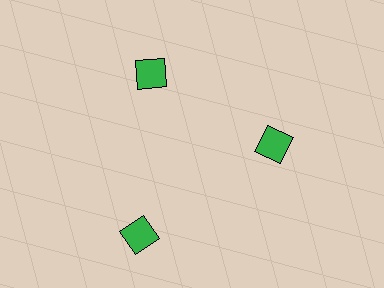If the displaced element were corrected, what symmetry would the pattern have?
It would have 3-fold rotational symmetry — the pattern would map onto itself every 120 degrees.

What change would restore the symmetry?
The symmetry would be restored by moving it inward, back onto the ring so that all 3 squares sit at equal angles and equal distance from the center.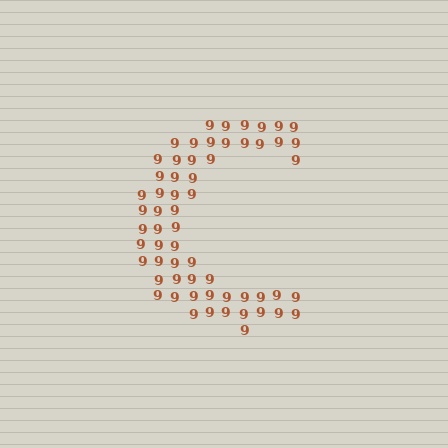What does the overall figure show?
The overall figure shows the letter C.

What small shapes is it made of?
It is made of small digit 9's.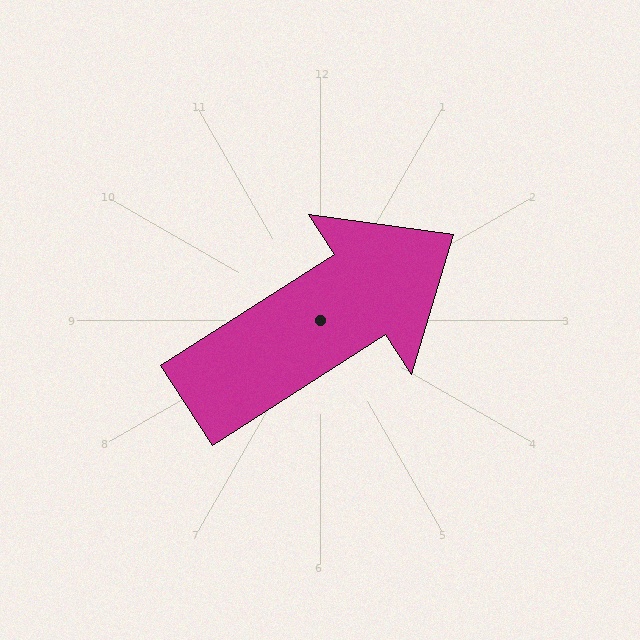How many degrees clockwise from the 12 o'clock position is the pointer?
Approximately 57 degrees.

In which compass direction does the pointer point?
Northeast.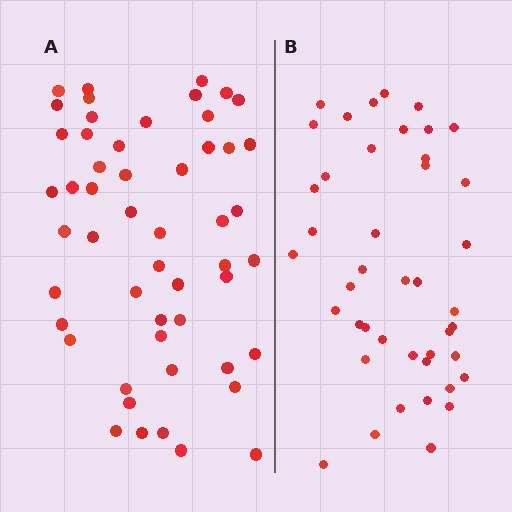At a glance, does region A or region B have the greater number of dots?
Region A (the left region) has more dots.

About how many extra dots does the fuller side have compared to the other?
Region A has roughly 8 or so more dots than region B.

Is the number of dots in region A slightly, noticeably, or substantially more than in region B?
Region A has only slightly more — the two regions are fairly close. The ratio is roughly 1.2 to 1.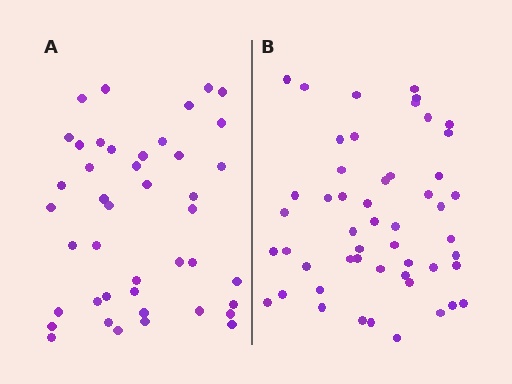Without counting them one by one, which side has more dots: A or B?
Region B (the right region) has more dots.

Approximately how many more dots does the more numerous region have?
Region B has roughly 8 or so more dots than region A.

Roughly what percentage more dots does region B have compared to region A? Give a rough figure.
About 20% more.